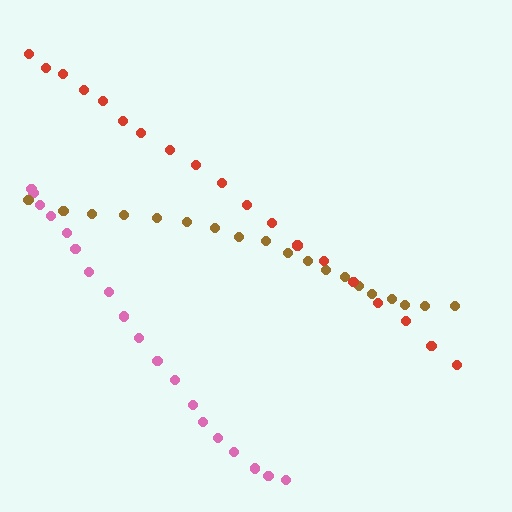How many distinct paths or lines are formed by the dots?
There are 3 distinct paths.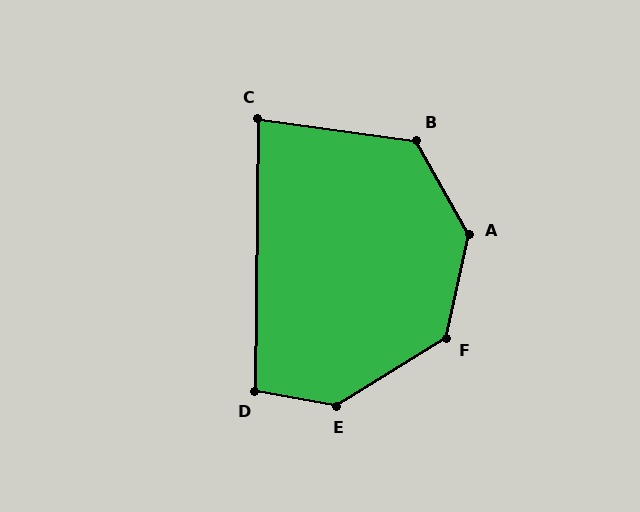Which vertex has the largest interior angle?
E, at approximately 139 degrees.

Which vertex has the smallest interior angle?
C, at approximately 83 degrees.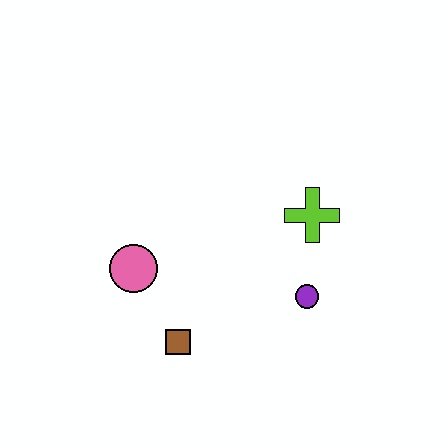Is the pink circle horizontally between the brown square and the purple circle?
No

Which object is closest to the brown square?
The pink circle is closest to the brown square.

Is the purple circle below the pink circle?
Yes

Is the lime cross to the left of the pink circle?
No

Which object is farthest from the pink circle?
The lime cross is farthest from the pink circle.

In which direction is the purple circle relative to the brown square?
The purple circle is to the right of the brown square.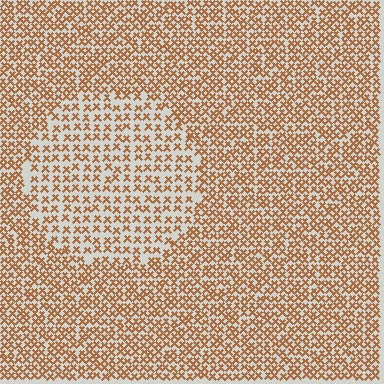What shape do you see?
I see a circle.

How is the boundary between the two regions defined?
The boundary is defined by a change in element density (approximately 1.7x ratio). All elements are the same color, size, and shape.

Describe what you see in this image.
The image contains small brown elements arranged at two different densities. A circle-shaped region is visible where the elements are less densely packed than the surrounding area.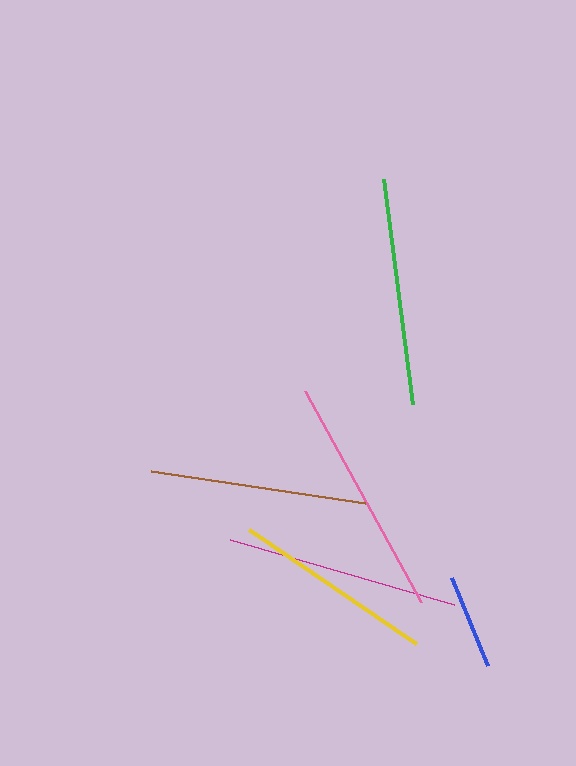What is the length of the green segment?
The green segment is approximately 227 pixels long.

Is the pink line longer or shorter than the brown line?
The pink line is longer than the brown line.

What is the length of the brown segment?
The brown segment is approximately 217 pixels long.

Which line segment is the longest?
The pink line is the longest at approximately 241 pixels.